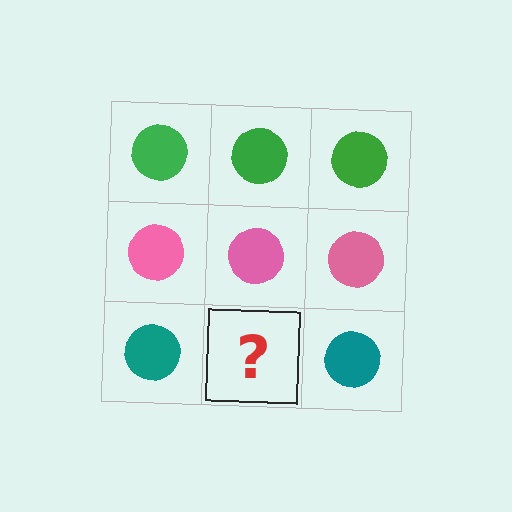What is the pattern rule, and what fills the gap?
The rule is that each row has a consistent color. The gap should be filled with a teal circle.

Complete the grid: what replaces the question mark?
The question mark should be replaced with a teal circle.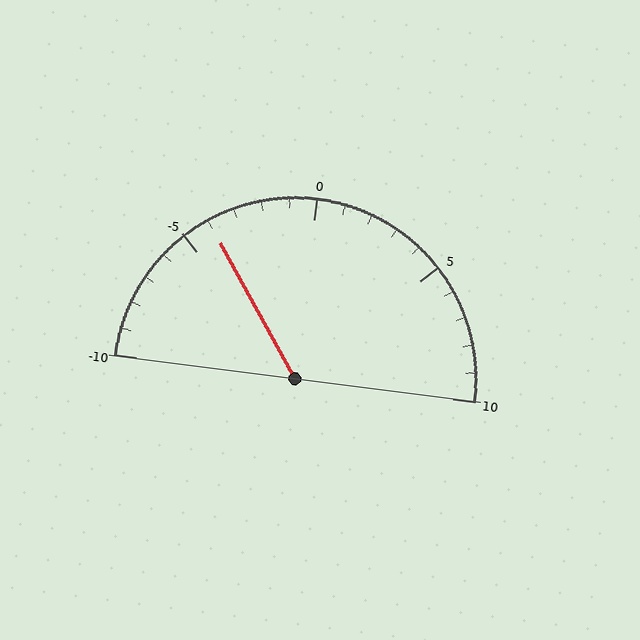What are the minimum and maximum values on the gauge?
The gauge ranges from -10 to 10.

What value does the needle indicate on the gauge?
The needle indicates approximately -4.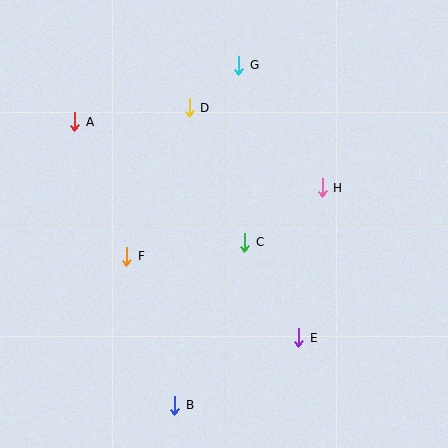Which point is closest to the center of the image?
Point C at (245, 242) is closest to the center.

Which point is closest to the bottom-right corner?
Point E is closest to the bottom-right corner.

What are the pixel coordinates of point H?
Point H is at (322, 188).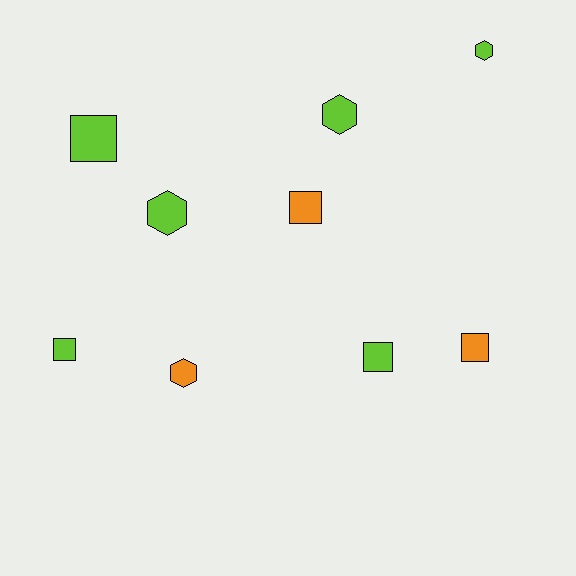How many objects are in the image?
There are 9 objects.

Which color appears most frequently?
Lime, with 6 objects.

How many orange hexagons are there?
There is 1 orange hexagon.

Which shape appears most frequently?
Square, with 5 objects.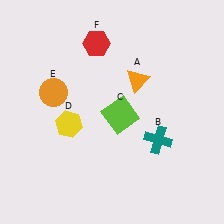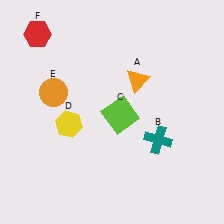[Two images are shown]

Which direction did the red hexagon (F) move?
The red hexagon (F) moved left.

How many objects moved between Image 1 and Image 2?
1 object moved between the two images.